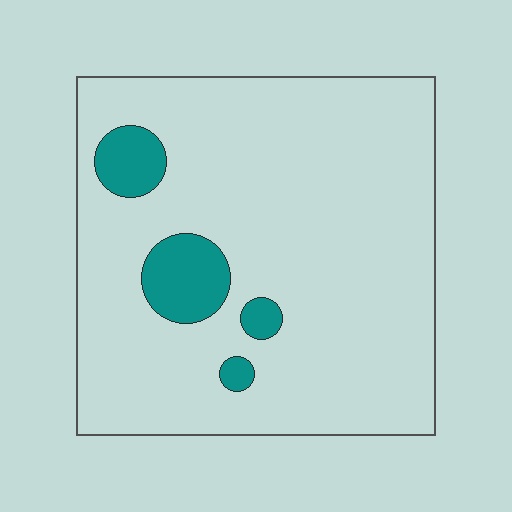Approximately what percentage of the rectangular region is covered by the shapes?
Approximately 10%.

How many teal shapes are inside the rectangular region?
4.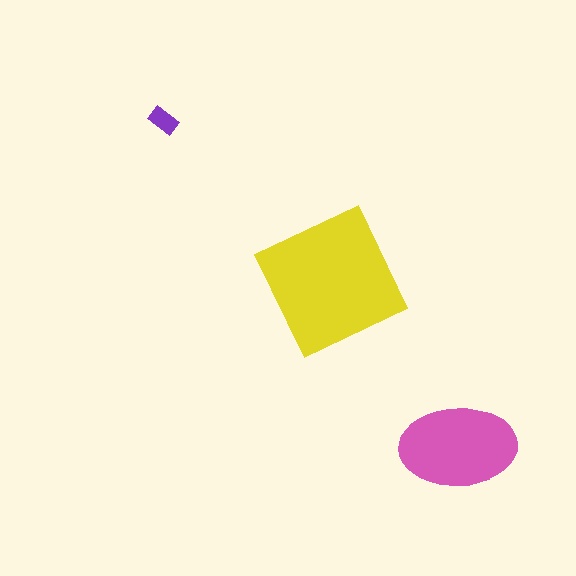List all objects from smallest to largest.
The purple rectangle, the pink ellipse, the yellow square.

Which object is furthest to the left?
The purple rectangle is leftmost.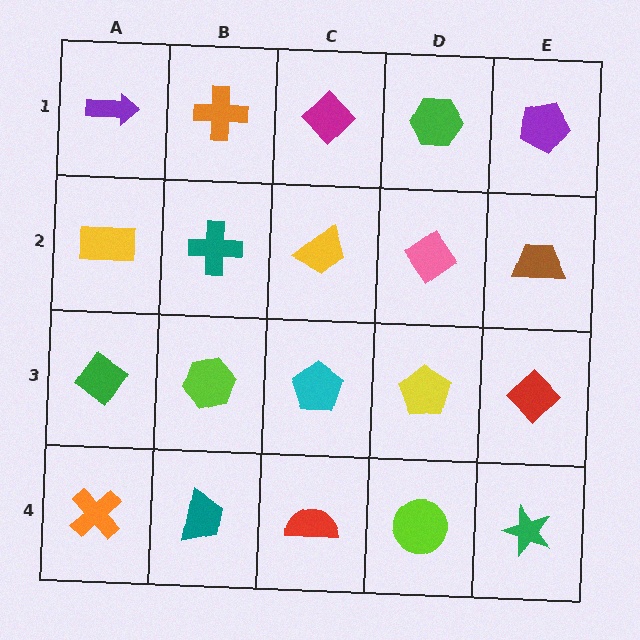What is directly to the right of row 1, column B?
A magenta diamond.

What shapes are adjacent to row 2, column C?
A magenta diamond (row 1, column C), a cyan pentagon (row 3, column C), a teal cross (row 2, column B), a pink diamond (row 2, column D).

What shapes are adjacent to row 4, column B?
A lime hexagon (row 3, column B), an orange cross (row 4, column A), a red semicircle (row 4, column C).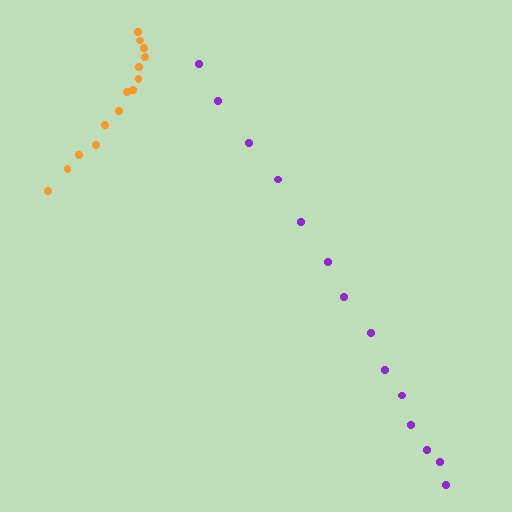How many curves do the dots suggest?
There are 2 distinct paths.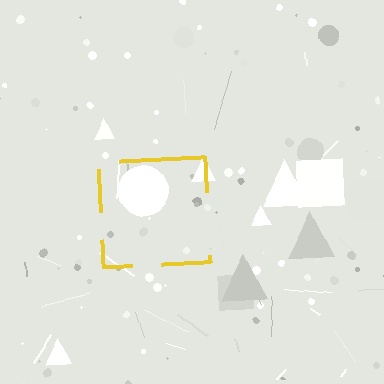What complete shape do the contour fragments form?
The contour fragments form a square.